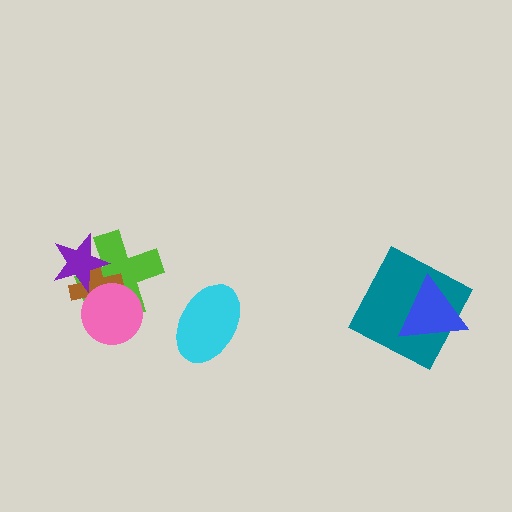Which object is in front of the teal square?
The blue triangle is in front of the teal square.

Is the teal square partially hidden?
Yes, it is partially covered by another shape.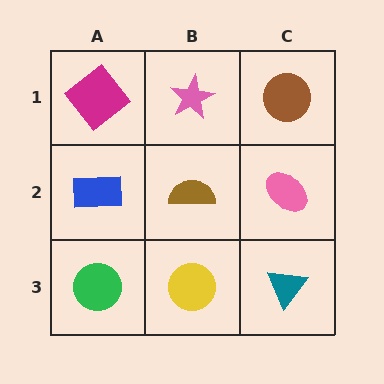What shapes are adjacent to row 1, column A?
A blue rectangle (row 2, column A), a pink star (row 1, column B).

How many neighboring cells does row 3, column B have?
3.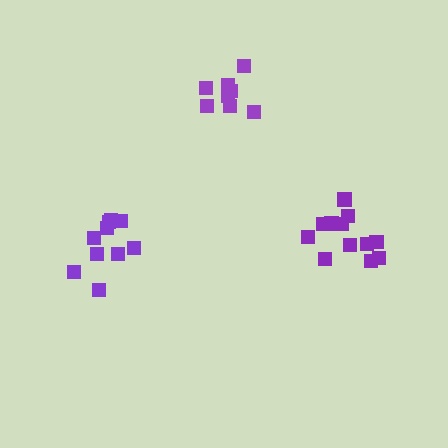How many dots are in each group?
Group 1: 8 dots, Group 2: 12 dots, Group 3: 10 dots (30 total).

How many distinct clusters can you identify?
There are 3 distinct clusters.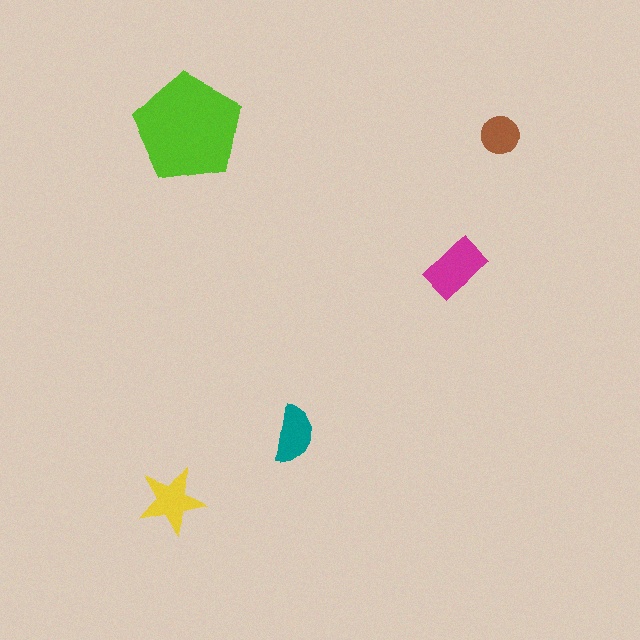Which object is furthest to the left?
The yellow star is leftmost.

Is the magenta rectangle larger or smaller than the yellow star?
Larger.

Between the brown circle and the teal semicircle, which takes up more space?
The teal semicircle.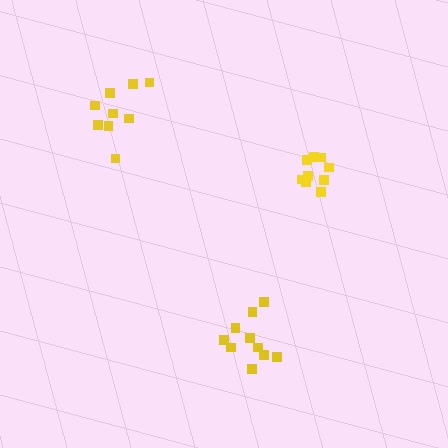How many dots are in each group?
Group 1: 9 dots, Group 2: 11 dots, Group 3: 9 dots (29 total).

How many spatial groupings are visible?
There are 3 spatial groupings.